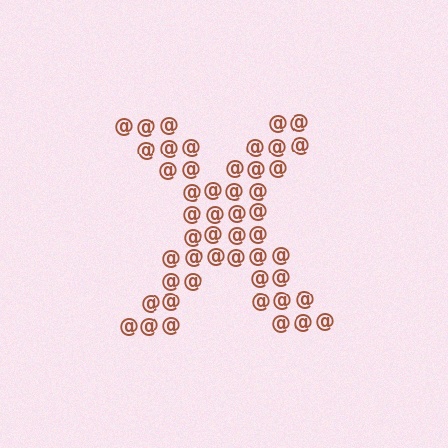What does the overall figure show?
The overall figure shows the letter X.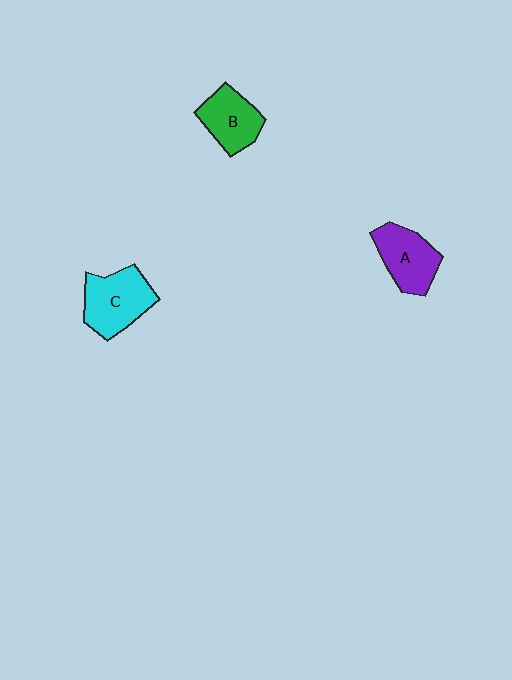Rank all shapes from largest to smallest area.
From largest to smallest: C (cyan), A (purple), B (green).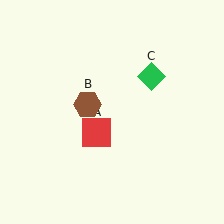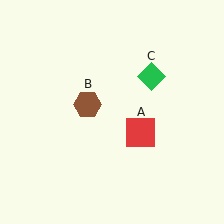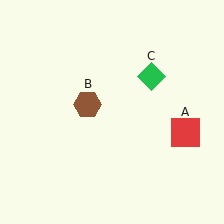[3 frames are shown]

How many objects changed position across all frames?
1 object changed position: red square (object A).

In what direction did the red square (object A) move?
The red square (object A) moved right.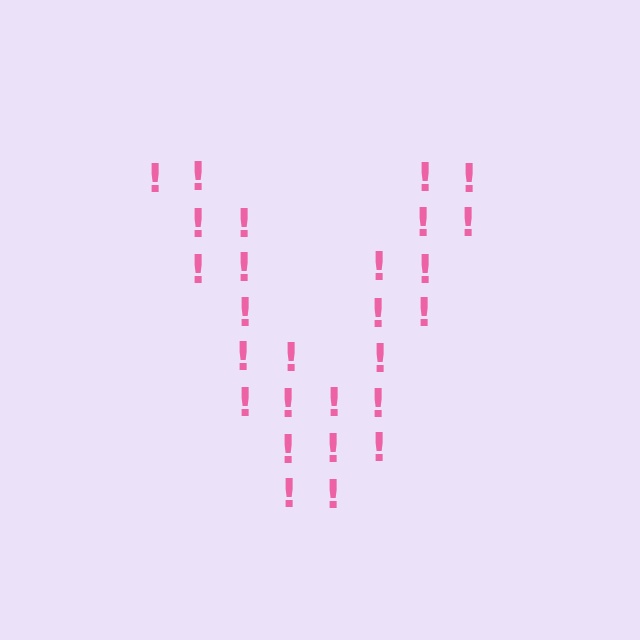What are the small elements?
The small elements are exclamation marks.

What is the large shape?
The large shape is the letter V.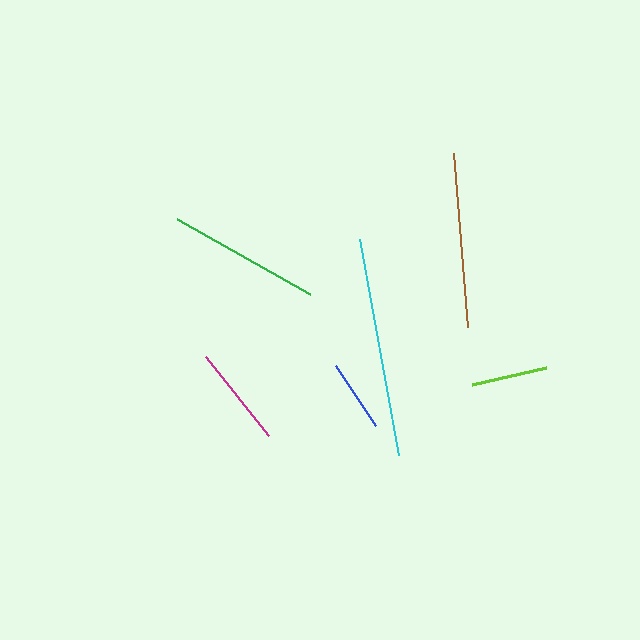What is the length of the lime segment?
The lime segment is approximately 75 pixels long.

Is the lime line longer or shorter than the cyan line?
The cyan line is longer than the lime line.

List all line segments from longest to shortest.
From longest to shortest: cyan, brown, green, magenta, lime, blue.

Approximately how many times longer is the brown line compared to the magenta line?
The brown line is approximately 1.7 times the length of the magenta line.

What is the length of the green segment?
The green segment is approximately 152 pixels long.